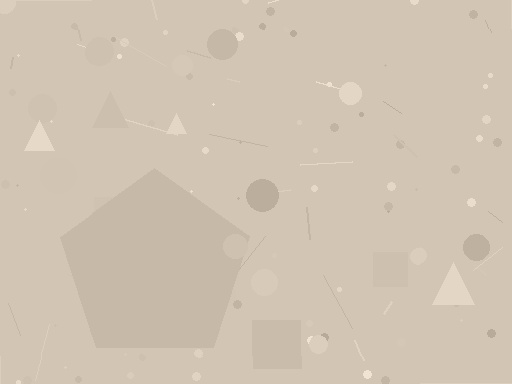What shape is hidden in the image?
A pentagon is hidden in the image.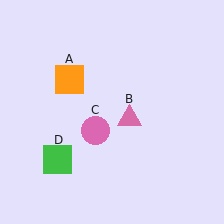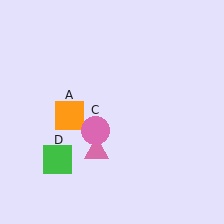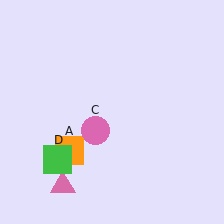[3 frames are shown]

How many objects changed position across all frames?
2 objects changed position: orange square (object A), pink triangle (object B).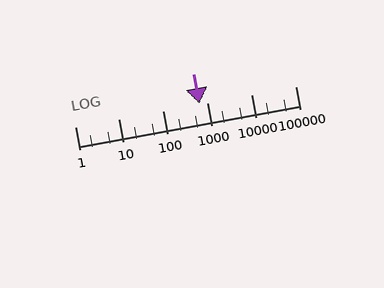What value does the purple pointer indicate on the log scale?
The pointer indicates approximately 680.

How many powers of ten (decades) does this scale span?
The scale spans 5 decades, from 1 to 100000.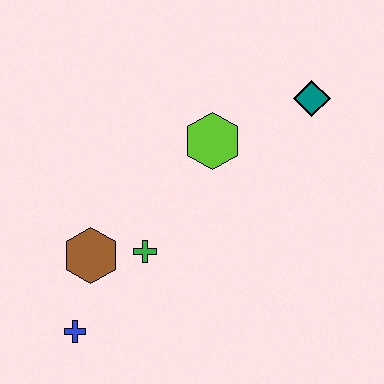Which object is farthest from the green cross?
The teal diamond is farthest from the green cross.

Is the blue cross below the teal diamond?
Yes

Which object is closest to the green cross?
The brown hexagon is closest to the green cross.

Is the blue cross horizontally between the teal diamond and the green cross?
No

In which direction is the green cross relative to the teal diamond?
The green cross is to the left of the teal diamond.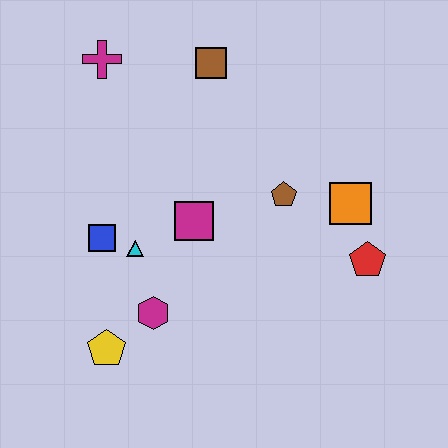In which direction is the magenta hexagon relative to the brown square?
The magenta hexagon is below the brown square.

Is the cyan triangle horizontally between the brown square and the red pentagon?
No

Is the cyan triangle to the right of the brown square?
No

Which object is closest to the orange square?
The red pentagon is closest to the orange square.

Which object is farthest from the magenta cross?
The red pentagon is farthest from the magenta cross.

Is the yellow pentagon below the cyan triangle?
Yes